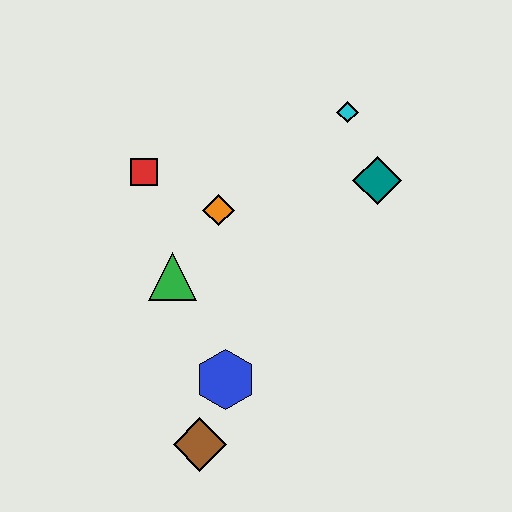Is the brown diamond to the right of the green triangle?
Yes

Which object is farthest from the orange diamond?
The brown diamond is farthest from the orange diamond.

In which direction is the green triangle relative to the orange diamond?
The green triangle is below the orange diamond.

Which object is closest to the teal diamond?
The cyan diamond is closest to the teal diamond.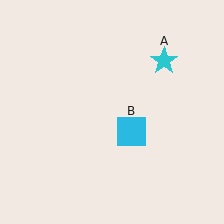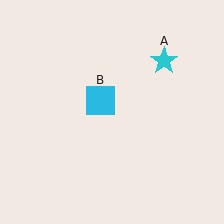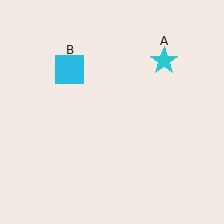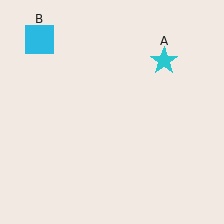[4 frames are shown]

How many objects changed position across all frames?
1 object changed position: cyan square (object B).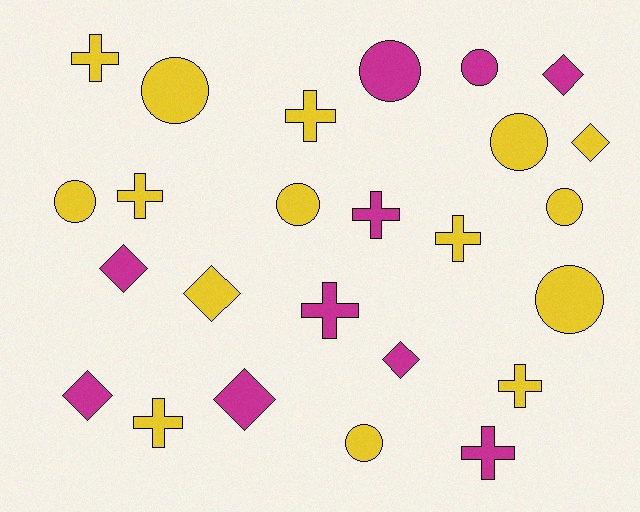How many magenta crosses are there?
There are 3 magenta crosses.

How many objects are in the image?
There are 25 objects.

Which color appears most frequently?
Yellow, with 15 objects.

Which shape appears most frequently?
Cross, with 9 objects.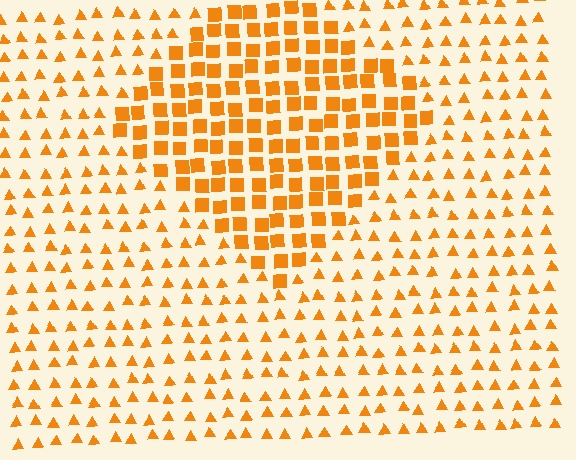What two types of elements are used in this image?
The image uses squares inside the diamond region and triangles outside it.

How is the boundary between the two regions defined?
The boundary is defined by a change in element shape: squares inside vs. triangles outside. All elements share the same color and spacing.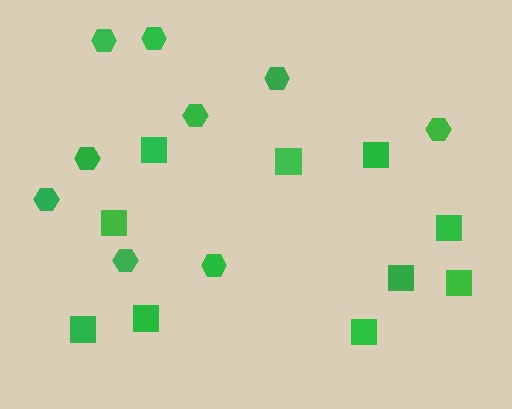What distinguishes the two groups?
There are 2 groups: one group of squares (10) and one group of hexagons (9).